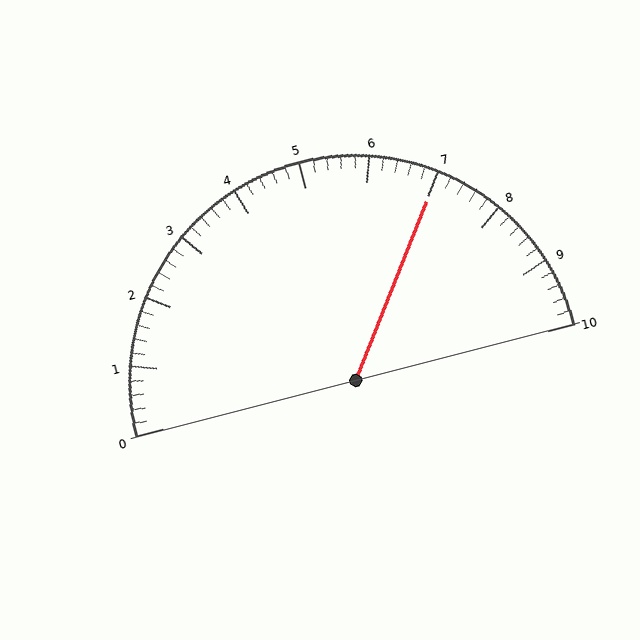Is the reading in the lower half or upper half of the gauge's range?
The reading is in the upper half of the range (0 to 10).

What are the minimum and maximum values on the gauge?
The gauge ranges from 0 to 10.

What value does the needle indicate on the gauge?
The needle indicates approximately 7.0.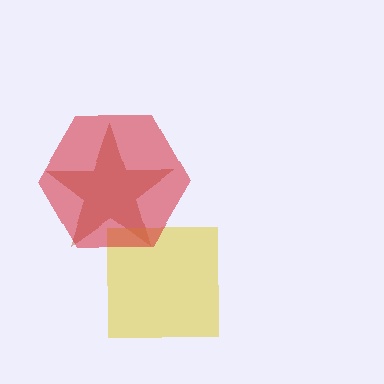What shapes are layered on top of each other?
The layered shapes are: a brown star, a yellow square, a red hexagon.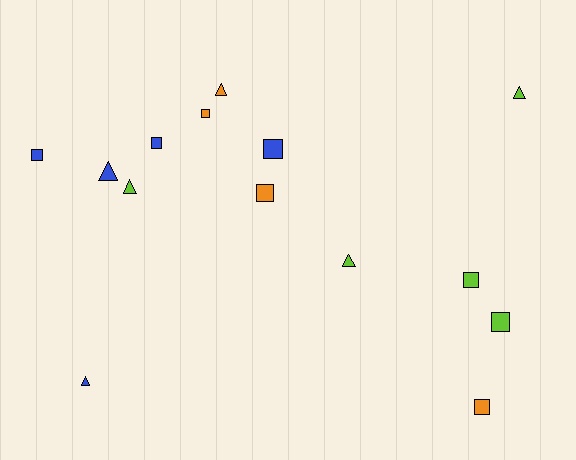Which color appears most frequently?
Blue, with 5 objects.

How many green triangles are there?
There are no green triangles.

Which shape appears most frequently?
Square, with 8 objects.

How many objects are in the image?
There are 14 objects.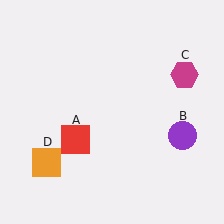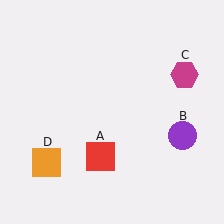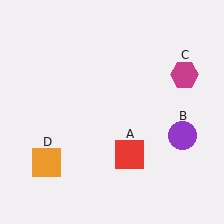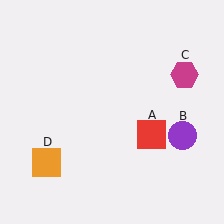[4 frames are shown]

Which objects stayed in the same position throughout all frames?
Purple circle (object B) and magenta hexagon (object C) and orange square (object D) remained stationary.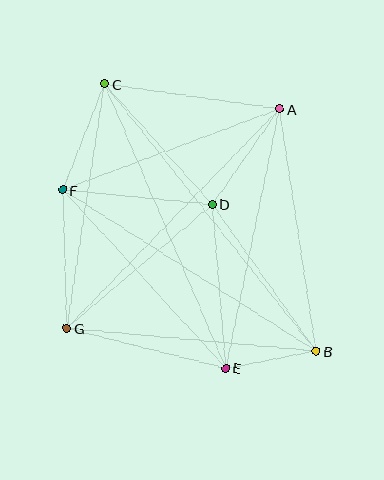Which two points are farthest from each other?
Points B and C are farthest from each other.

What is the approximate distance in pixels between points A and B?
The distance between A and B is approximately 245 pixels.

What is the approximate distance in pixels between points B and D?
The distance between B and D is approximately 181 pixels.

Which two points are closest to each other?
Points B and E are closest to each other.